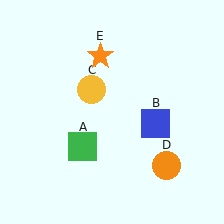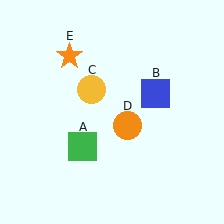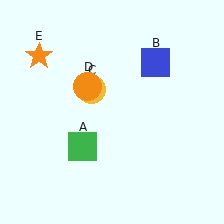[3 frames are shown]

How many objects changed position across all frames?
3 objects changed position: blue square (object B), orange circle (object D), orange star (object E).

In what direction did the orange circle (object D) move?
The orange circle (object D) moved up and to the left.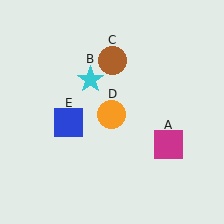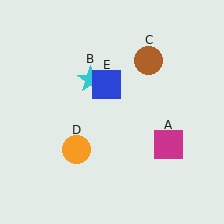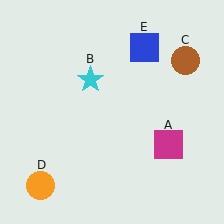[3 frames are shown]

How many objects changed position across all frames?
3 objects changed position: brown circle (object C), orange circle (object D), blue square (object E).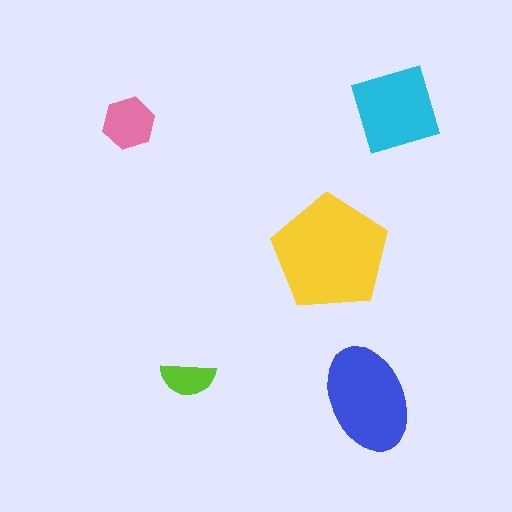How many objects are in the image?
There are 5 objects in the image.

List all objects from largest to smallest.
The yellow pentagon, the blue ellipse, the cyan diamond, the pink hexagon, the lime semicircle.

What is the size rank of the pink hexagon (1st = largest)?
4th.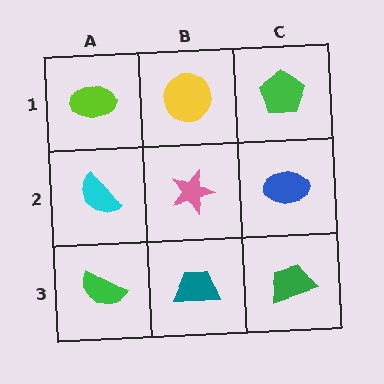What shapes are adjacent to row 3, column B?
A pink star (row 2, column B), a green semicircle (row 3, column A), a green trapezoid (row 3, column C).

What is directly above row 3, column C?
A blue ellipse.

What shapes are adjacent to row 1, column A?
A cyan semicircle (row 2, column A), a yellow circle (row 1, column B).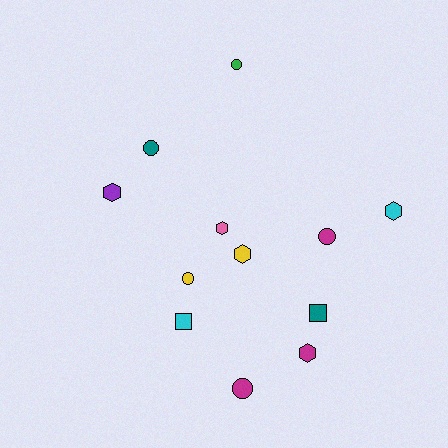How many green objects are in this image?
There is 1 green object.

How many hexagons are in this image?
There are 5 hexagons.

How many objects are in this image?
There are 12 objects.